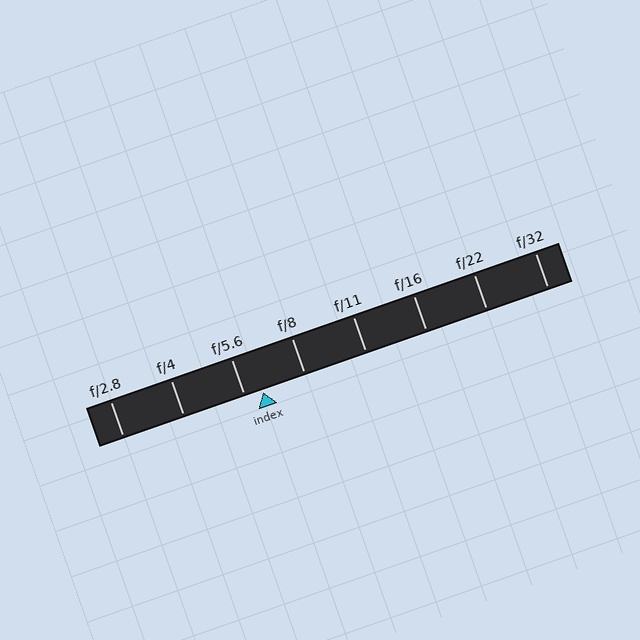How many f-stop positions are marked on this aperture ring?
There are 8 f-stop positions marked.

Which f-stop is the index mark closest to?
The index mark is closest to f/5.6.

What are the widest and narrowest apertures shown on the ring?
The widest aperture shown is f/2.8 and the narrowest is f/32.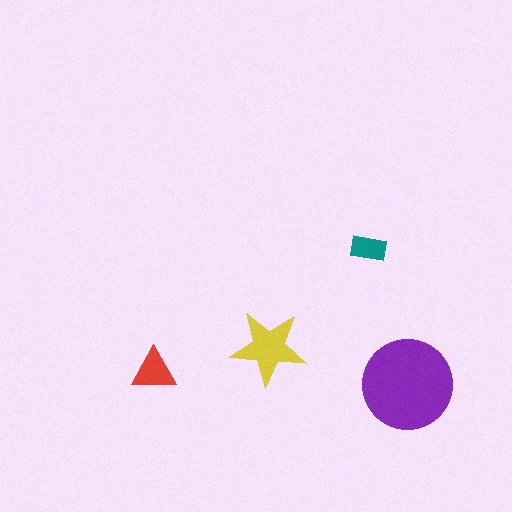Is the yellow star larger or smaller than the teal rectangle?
Larger.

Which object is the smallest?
The teal rectangle.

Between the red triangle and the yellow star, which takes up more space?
The yellow star.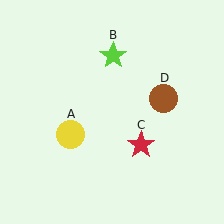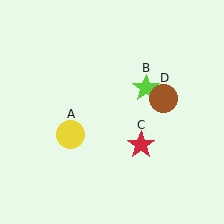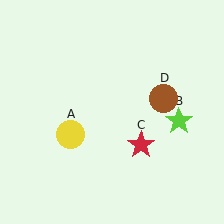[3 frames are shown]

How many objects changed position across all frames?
1 object changed position: lime star (object B).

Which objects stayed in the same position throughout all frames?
Yellow circle (object A) and red star (object C) and brown circle (object D) remained stationary.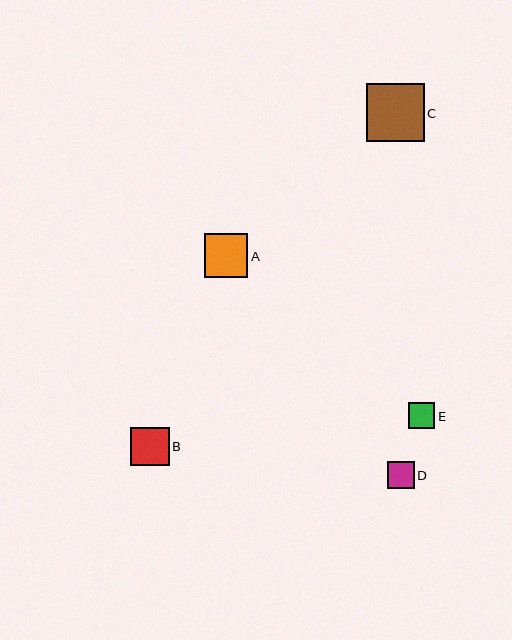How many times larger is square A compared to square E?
Square A is approximately 1.6 times the size of square E.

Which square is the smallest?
Square E is the smallest with a size of approximately 27 pixels.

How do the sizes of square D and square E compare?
Square D and square E are approximately the same size.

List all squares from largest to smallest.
From largest to smallest: C, A, B, D, E.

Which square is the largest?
Square C is the largest with a size of approximately 58 pixels.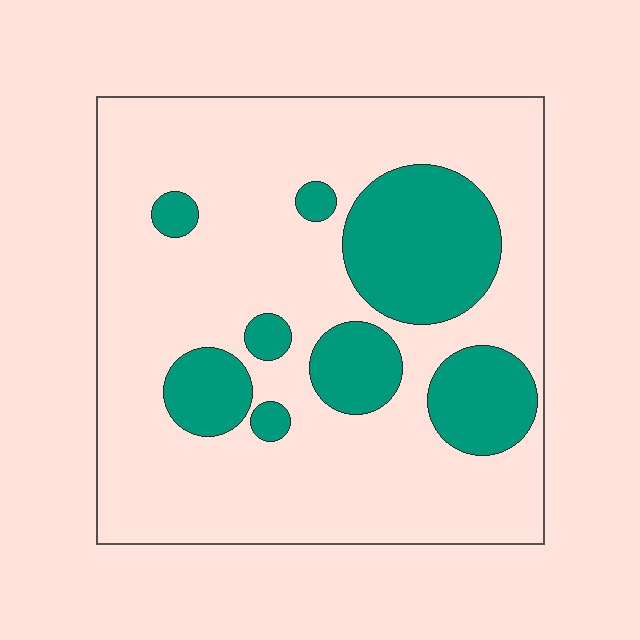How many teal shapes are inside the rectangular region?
8.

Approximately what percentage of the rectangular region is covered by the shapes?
Approximately 25%.